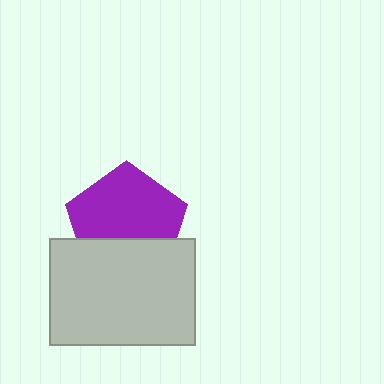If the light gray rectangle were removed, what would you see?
You would see the complete purple pentagon.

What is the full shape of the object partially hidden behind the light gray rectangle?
The partially hidden object is a purple pentagon.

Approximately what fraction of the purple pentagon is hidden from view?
Roughly 36% of the purple pentagon is hidden behind the light gray rectangle.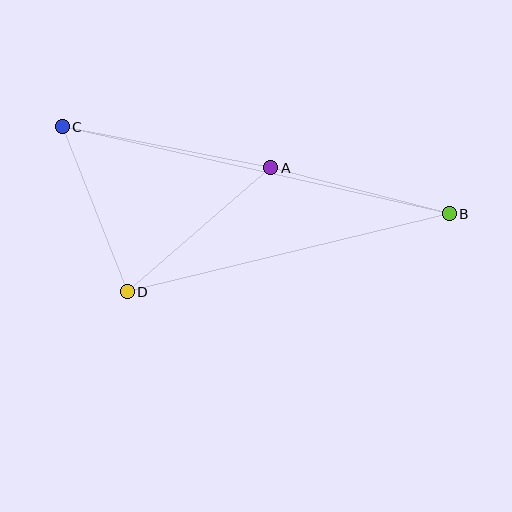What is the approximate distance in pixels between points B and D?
The distance between B and D is approximately 331 pixels.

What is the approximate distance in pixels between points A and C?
The distance between A and C is approximately 212 pixels.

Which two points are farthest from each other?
Points B and C are farthest from each other.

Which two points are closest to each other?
Points C and D are closest to each other.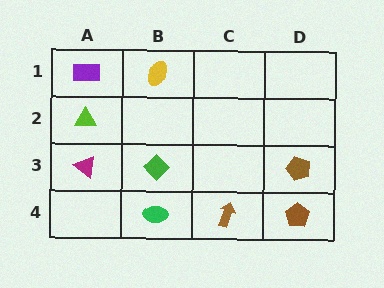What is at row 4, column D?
A brown pentagon.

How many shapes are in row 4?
3 shapes.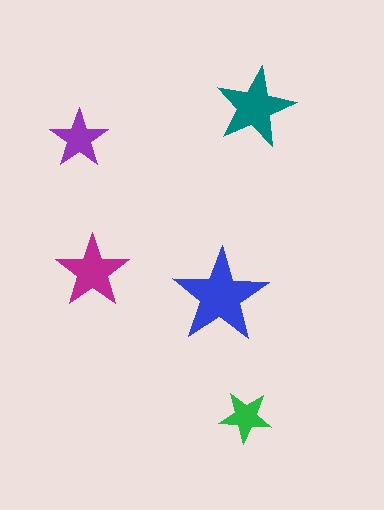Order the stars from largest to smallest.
the blue one, the teal one, the magenta one, the purple one, the green one.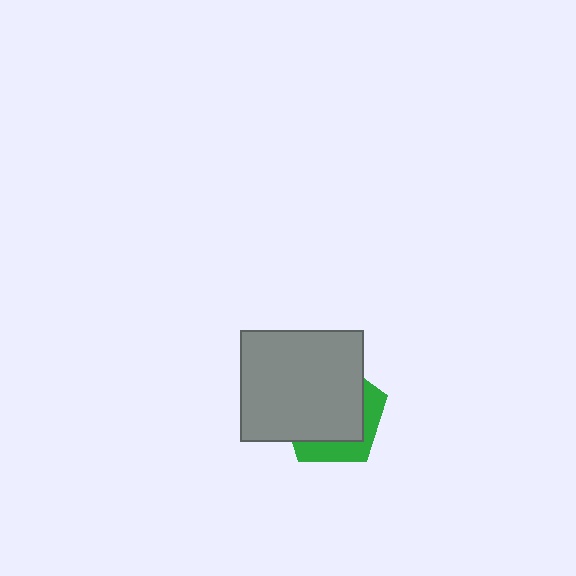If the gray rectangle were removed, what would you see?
You would see the complete green pentagon.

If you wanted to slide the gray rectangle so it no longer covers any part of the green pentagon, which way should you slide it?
Slide it toward the upper-left — that is the most direct way to separate the two shapes.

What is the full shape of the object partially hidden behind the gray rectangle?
The partially hidden object is a green pentagon.